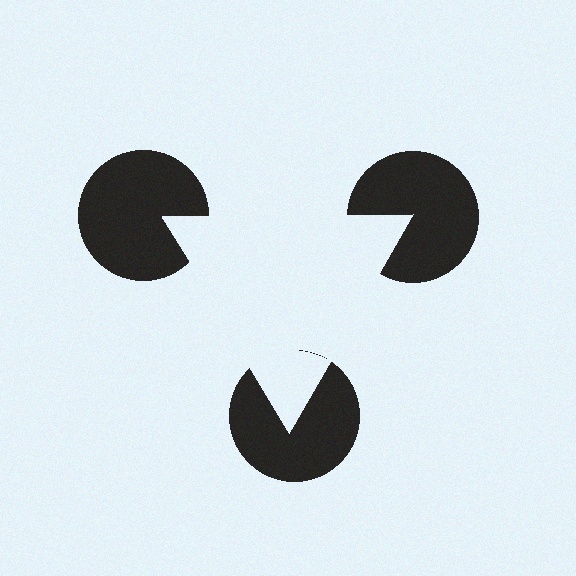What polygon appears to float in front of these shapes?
An illusory triangle — its edges are inferred from the aligned wedge cuts in the pac-man discs, not physically drawn.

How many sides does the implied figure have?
3 sides.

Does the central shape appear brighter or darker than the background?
It typically appears slightly brighter than the background, even though no actual brightness change is drawn.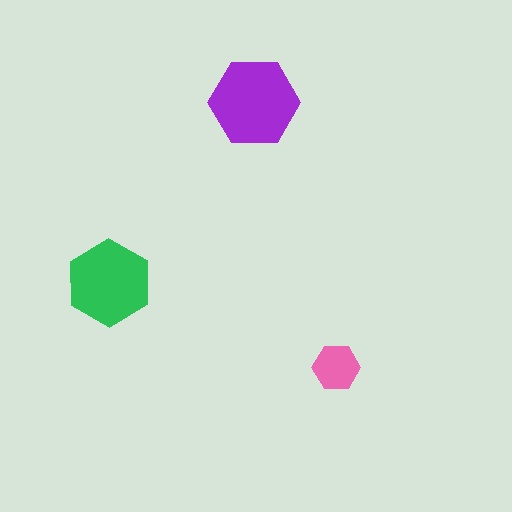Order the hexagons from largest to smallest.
the purple one, the green one, the pink one.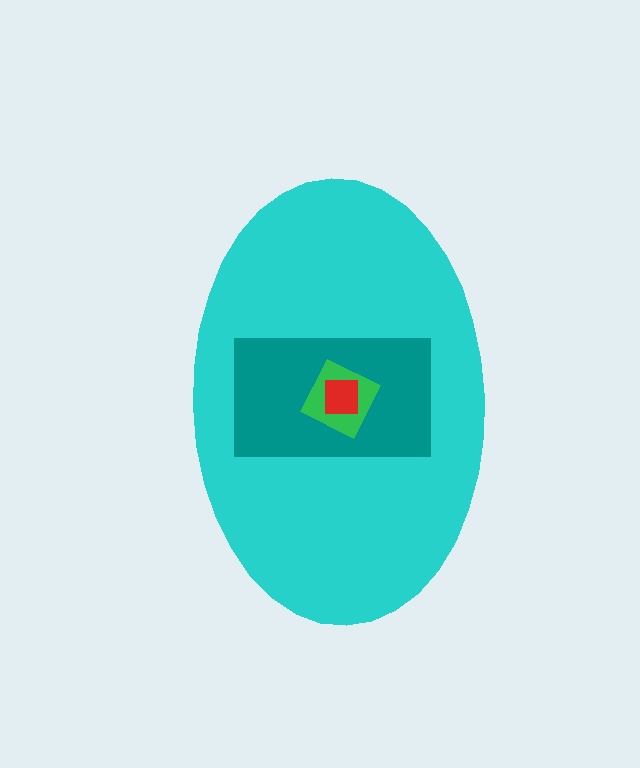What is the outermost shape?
The cyan ellipse.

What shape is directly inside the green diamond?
The red square.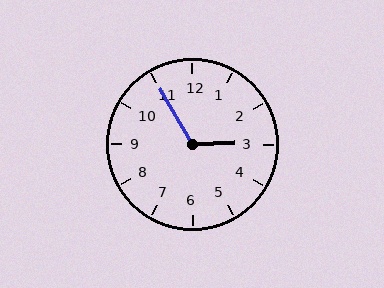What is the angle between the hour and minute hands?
Approximately 118 degrees.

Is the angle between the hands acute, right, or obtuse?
It is obtuse.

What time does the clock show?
2:55.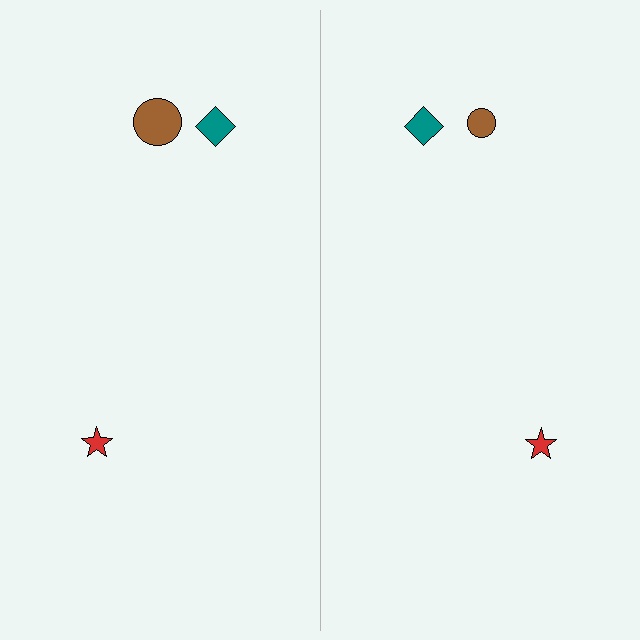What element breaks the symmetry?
The brown circle on the right side has a different size than its mirror counterpart.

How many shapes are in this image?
There are 6 shapes in this image.